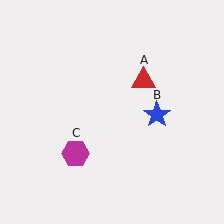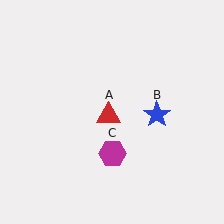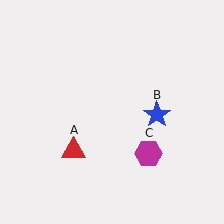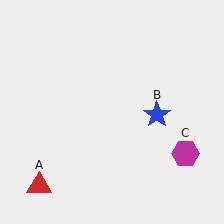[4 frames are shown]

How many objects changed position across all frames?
2 objects changed position: red triangle (object A), magenta hexagon (object C).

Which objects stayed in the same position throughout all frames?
Blue star (object B) remained stationary.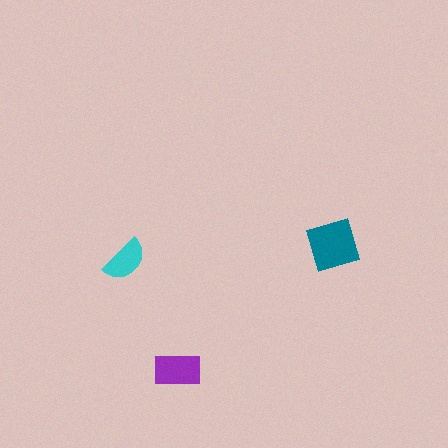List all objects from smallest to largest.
The cyan semicircle, the purple rectangle, the teal square.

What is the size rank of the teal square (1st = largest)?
1st.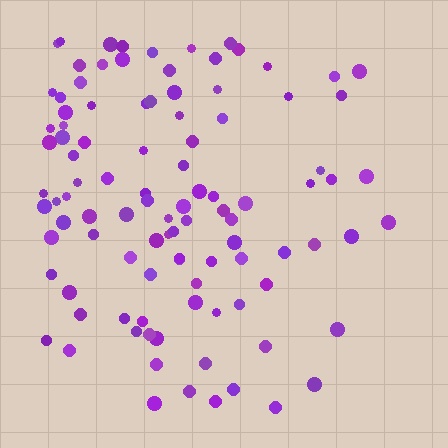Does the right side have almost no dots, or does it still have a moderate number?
Still a moderate number, just noticeably fewer than the left.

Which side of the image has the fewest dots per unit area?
The right.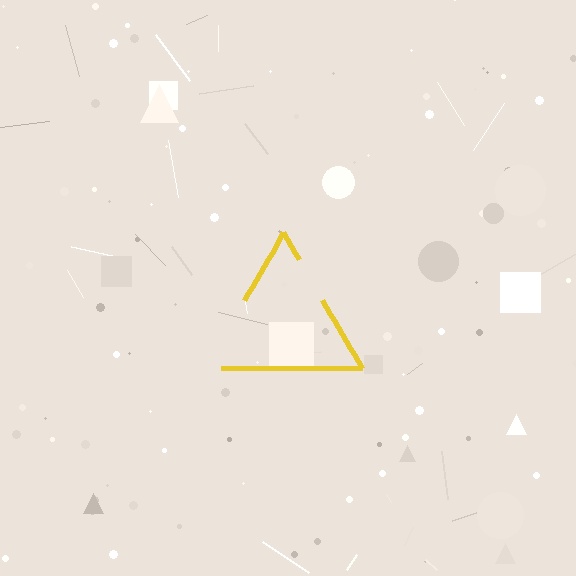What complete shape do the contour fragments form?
The contour fragments form a triangle.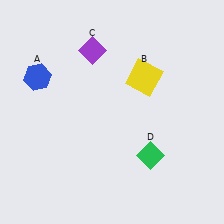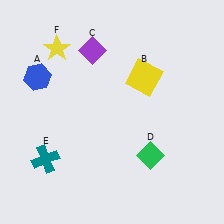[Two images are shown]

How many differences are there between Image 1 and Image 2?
There are 2 differences between the two images.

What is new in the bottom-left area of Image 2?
A teal cross (E) was added in the bottom-left area of Image 2.